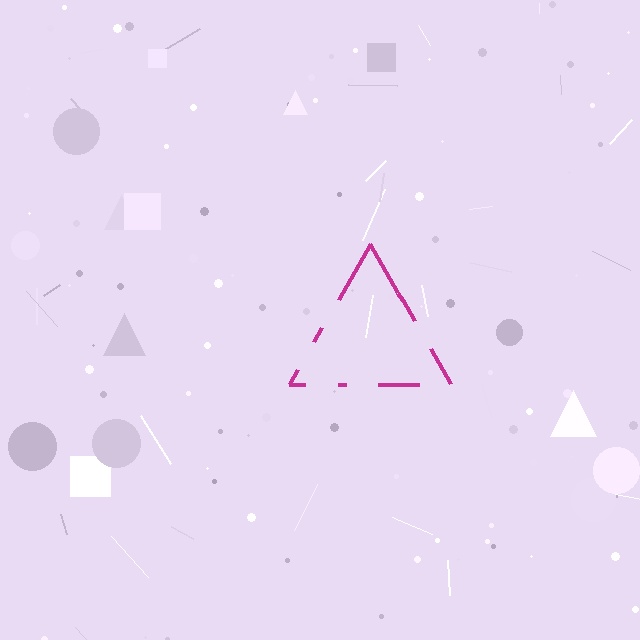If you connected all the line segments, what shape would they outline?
They would outline a triangle.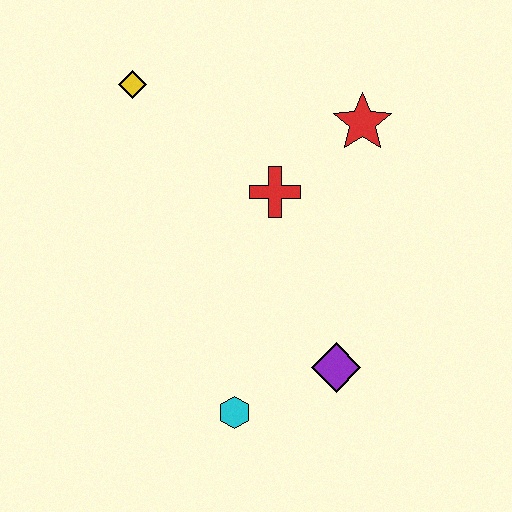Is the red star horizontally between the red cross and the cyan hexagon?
No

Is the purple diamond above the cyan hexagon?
Yes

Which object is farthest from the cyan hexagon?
The yellow diamond is farthest from the cyan hexagon.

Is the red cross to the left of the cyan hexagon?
No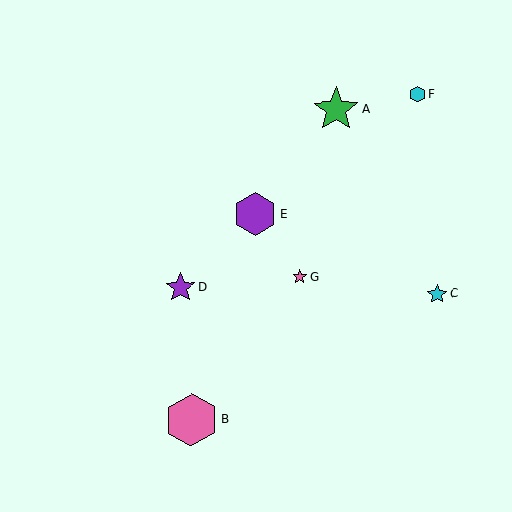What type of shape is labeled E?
Shape E is a purple hexagon.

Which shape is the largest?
The pink hexagon (labeled B) is the largest.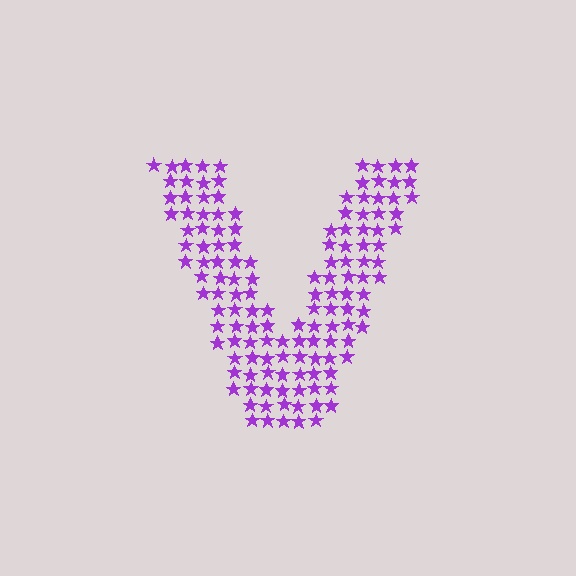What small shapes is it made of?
It is made of small stars.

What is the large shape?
The large shape is the letter V.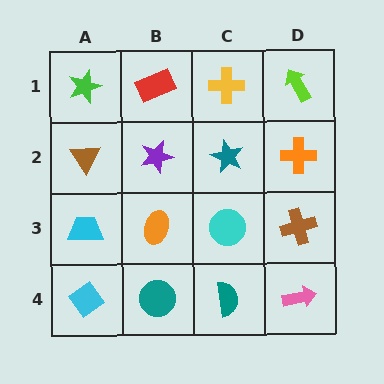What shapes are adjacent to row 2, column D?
A lime arrow (row 1, column D), a brown cross (row 3, column D), a teal star (row 2, column C).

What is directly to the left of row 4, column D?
A teal semicircle.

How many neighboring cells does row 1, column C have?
3.